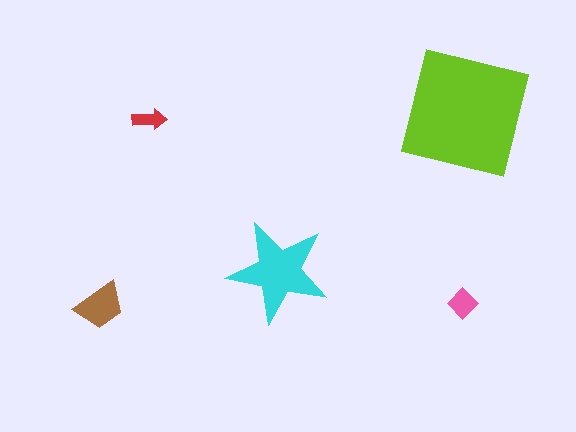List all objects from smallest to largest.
The red arrow, the pink diamond, the brown trapezoid, the cyan star, the lime square.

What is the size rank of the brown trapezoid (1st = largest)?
3rd.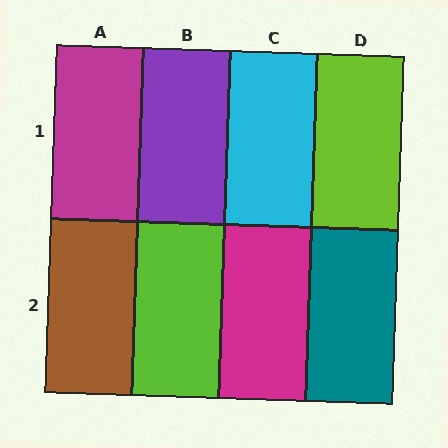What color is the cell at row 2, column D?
Teal.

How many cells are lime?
2 cells are lime.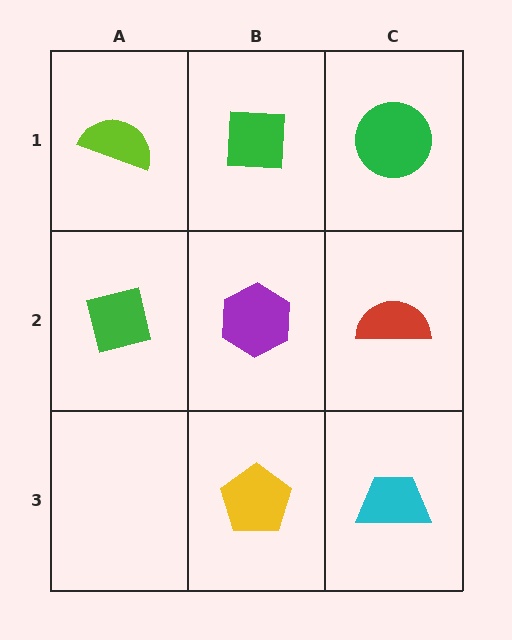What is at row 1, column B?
A green square.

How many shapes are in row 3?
2 shapes.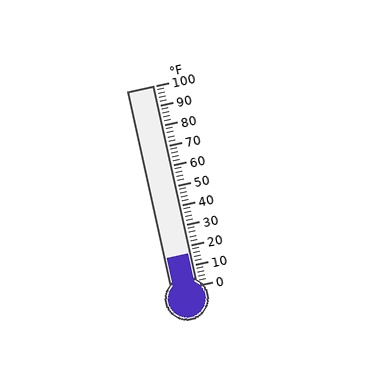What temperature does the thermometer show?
The thermometer shows approximately 16°F.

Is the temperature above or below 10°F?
The temperature is above 10°F.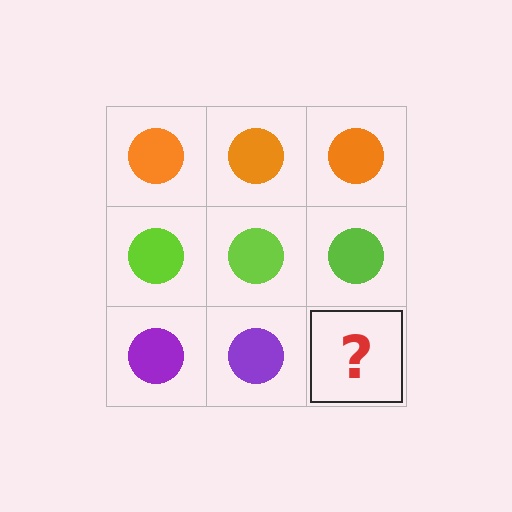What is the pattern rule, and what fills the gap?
The rule is that each row has a consistent color. The gap should be filled with a purple circle.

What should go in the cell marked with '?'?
The missing cell should contain a purple circle.